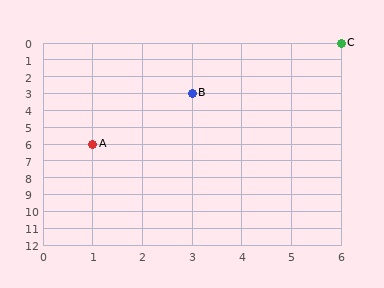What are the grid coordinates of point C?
Point C is at grid coordinates (6, 0).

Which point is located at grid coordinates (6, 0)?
Point C is at (6, 0).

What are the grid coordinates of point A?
Point A is at grid coordinates (1, 6).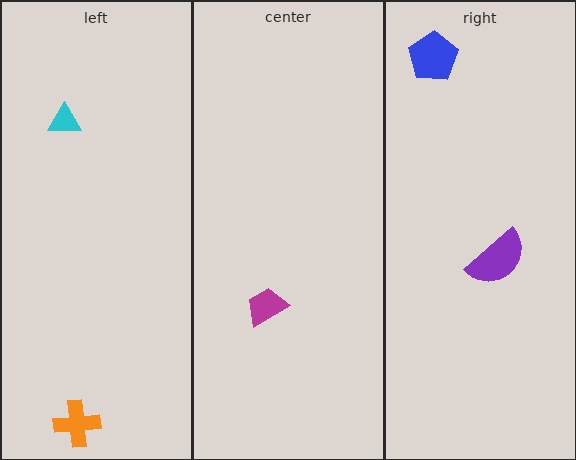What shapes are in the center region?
The magenta trapezoid.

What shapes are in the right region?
The purple semicircle, the blue pentagon.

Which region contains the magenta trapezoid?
The center region.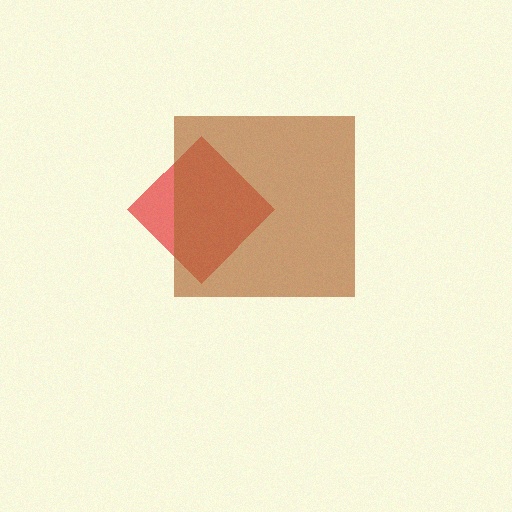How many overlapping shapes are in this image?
There are 2 overlapping shapes in the image.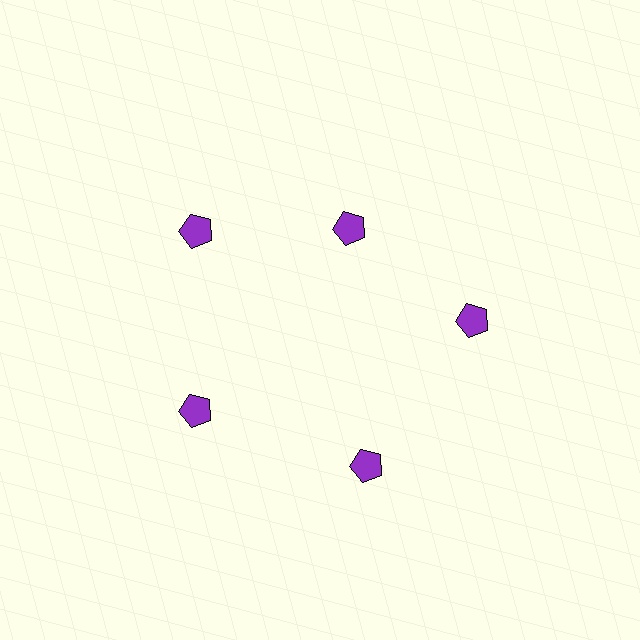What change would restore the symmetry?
The symmetry would be restored by moving it outward, back onto the ring so that all 5 pentagons sit at equal angles and equal distance from the center.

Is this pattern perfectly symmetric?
No. The 5 purple pentagons are arranged in a ring, but one element near the 1 o'clock position is pulled inward toward the center, breaking the 5-fold rotational symmetry.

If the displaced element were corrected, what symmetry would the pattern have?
It would have 5-fold rotational symmetry — the pattern would map onto itself every 72 degrees.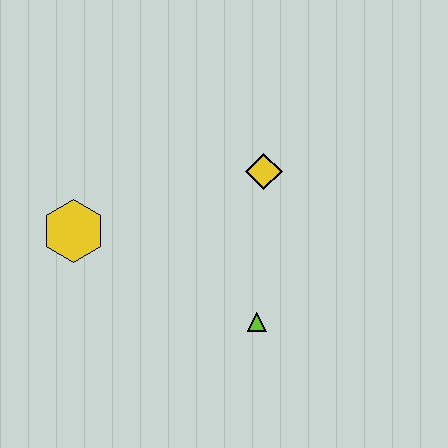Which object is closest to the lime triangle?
The yellow diamond is closest to the lime triangle.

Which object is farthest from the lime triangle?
The yellow hexagon is farthest from the lime triangle.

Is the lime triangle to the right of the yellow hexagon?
Yes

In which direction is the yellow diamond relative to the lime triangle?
The yellow diamond is above the lime triangle.